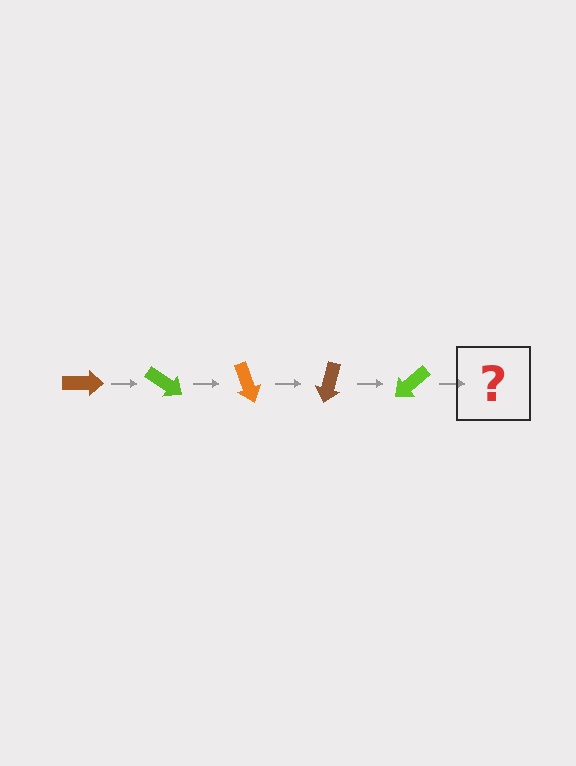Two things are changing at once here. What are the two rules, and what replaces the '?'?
The two rules are that it rotates 35 degrees each step and the color cycles through brown, lime, and orange. The '?' should be an orange arrow, rotated 175 degrees from the start.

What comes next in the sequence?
The next element should be an orange arrow, rotated 175 degrees from the start.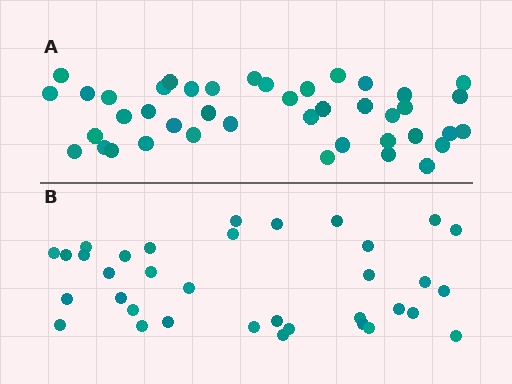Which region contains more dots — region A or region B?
Region A (the top region) has more dots.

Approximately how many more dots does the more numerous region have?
Region A has roughly 8 or so more dots than region B.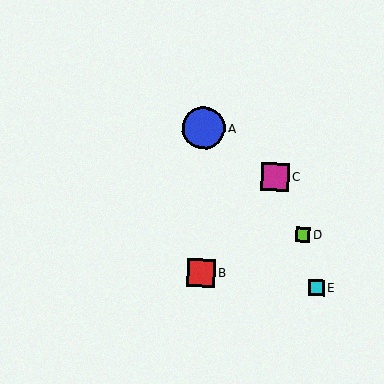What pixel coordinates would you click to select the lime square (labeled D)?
Click at (303, 235) to select the lime square D.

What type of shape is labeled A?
Shape A is a blue circle.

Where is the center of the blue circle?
The center of the blue circle is at (204, 128).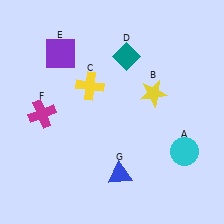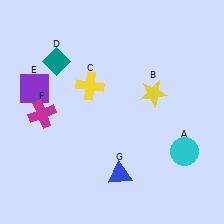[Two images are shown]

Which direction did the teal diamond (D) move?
The teal diamond (D) moved left.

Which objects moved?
The objects that moved are: the teal diamond (D), the purple square (E).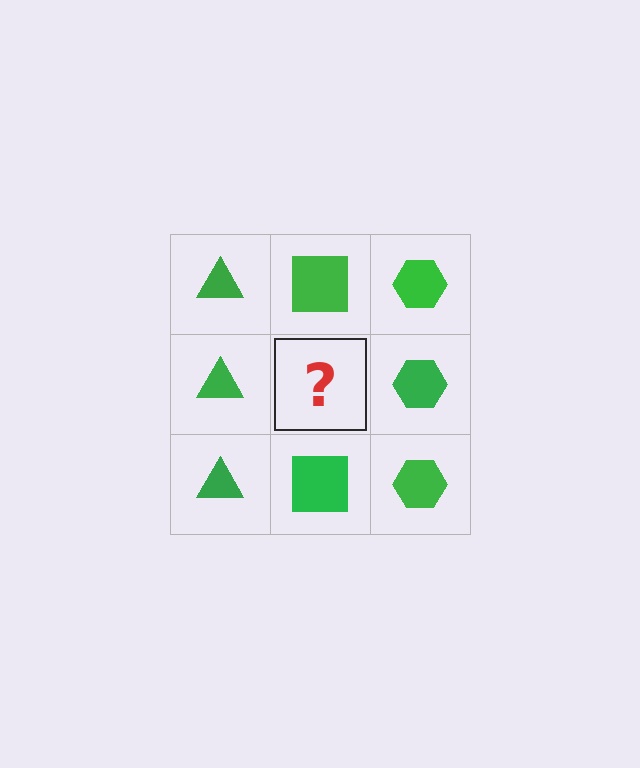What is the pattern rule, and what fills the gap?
The rule is that each column has a consistent shape. The gap should be filled with a green square.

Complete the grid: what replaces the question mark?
The question mark should be replaced with a green square.